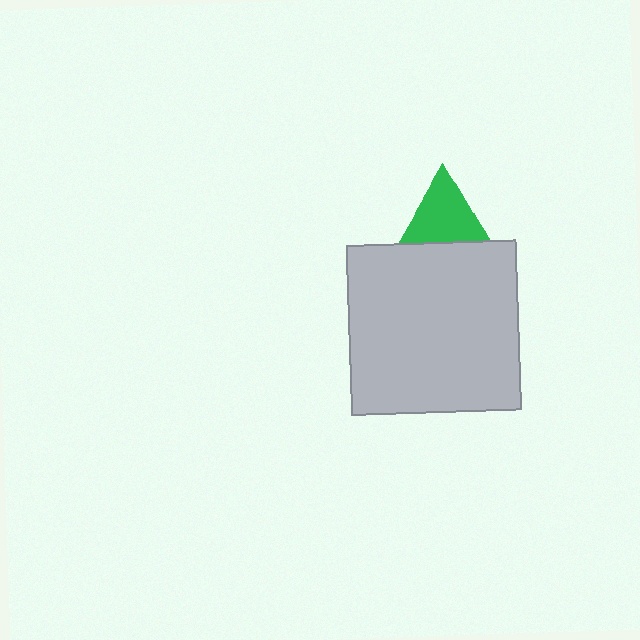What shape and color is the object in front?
The object in front is a light gray square.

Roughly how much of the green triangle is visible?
About half of it is visible (roughly 61%).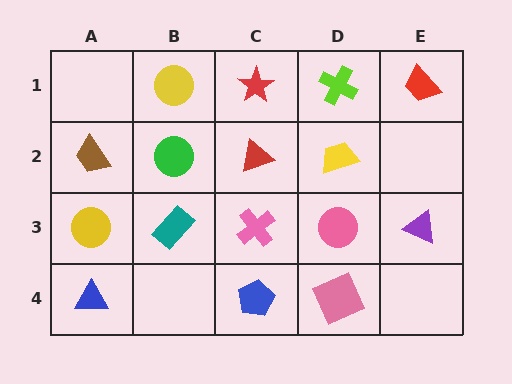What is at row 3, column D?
A pink circle.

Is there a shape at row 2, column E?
No, that cell is empty.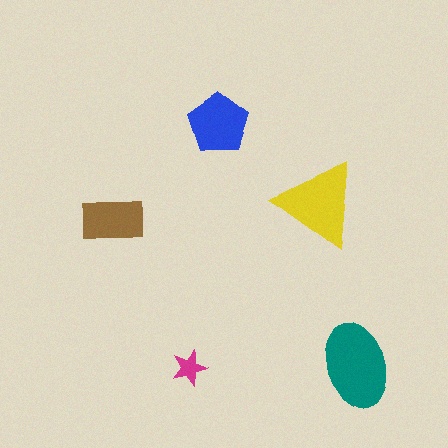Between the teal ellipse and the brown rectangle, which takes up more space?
The teal ellipse.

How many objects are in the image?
There are 5 objects in the image.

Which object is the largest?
The teal ellipse.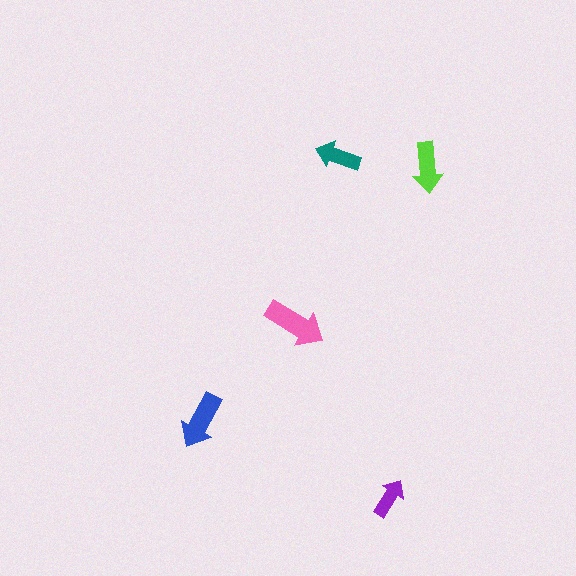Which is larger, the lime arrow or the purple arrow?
The lime one.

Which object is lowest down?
The purple arrow is bottommost.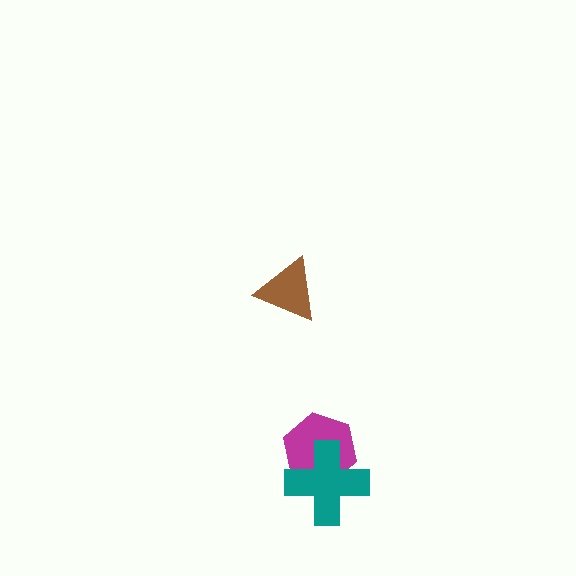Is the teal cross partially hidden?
No, no other shape covers it.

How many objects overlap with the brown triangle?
0 objects overlap with the brown triangle.